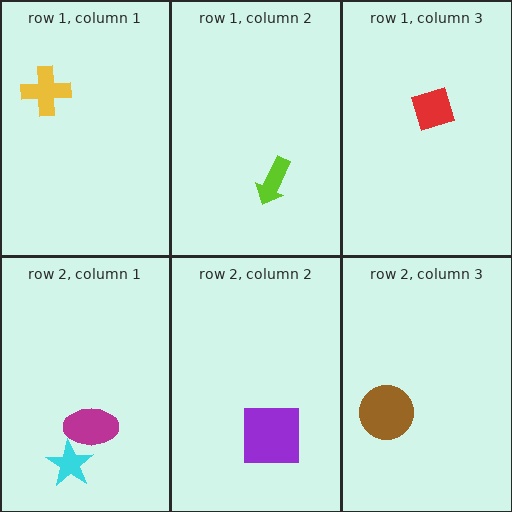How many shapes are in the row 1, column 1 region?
1.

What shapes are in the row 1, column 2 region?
The lime arrow.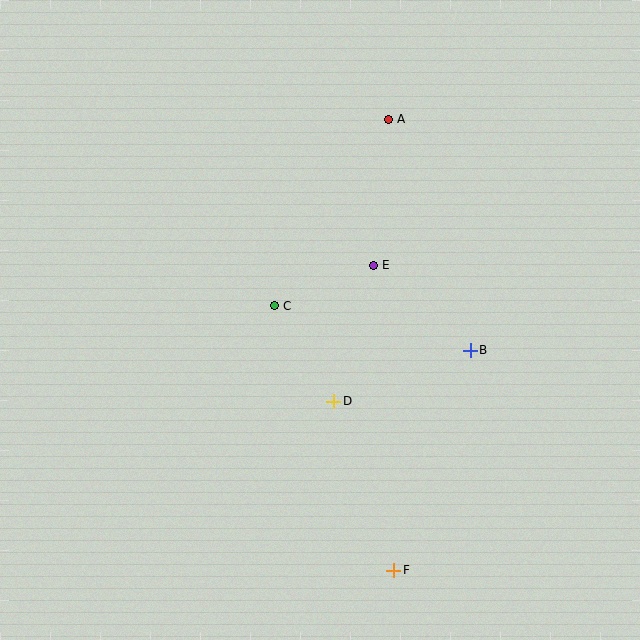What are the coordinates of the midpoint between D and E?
The midpoint between D and E is at (353, 333).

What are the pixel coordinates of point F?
Point F is at (394, 570).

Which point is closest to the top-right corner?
Point A is closest to the top-right corner.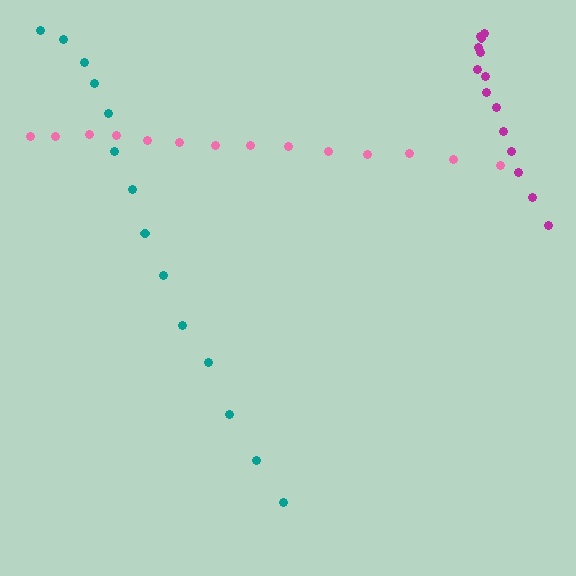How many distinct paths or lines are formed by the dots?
There are 3 distinct paths.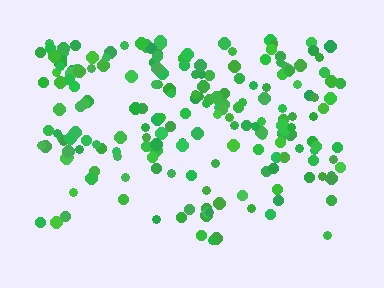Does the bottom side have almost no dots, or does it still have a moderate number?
Still a moderate number, just noticeably fewer than the top.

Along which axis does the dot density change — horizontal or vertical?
Vertical.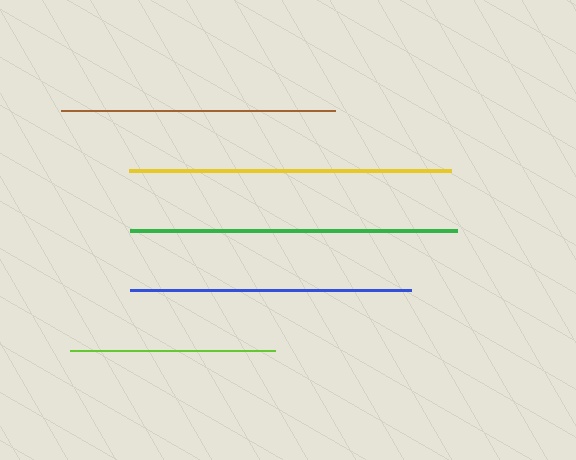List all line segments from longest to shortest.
From longest to shortest: green, yellow, blue, brown, lime.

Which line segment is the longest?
The green line is the longest at approximately 327 pixels.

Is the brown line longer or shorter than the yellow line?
The yellow line is longer than the brown line.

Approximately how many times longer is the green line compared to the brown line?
The green line is approximately 1.2 times the length of the brown line.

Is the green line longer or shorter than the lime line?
The green line is longer than the lime line.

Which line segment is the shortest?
The lime line is the shortest at approximately 205 pixels.